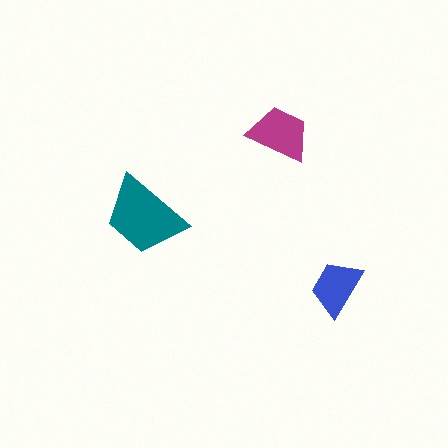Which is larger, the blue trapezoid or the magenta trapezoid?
The magenta one.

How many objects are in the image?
There are 3 objects in the image.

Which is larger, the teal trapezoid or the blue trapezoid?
The teal one.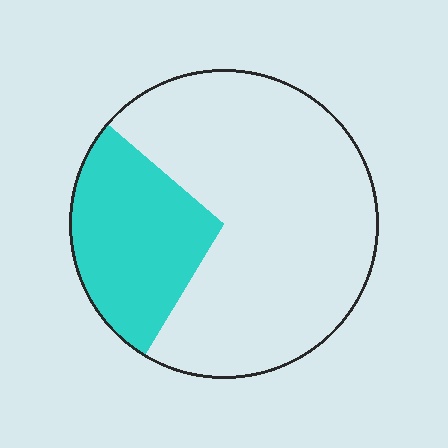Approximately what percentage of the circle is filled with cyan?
Approximately 30%.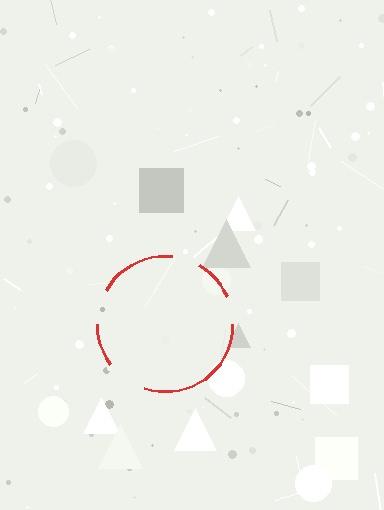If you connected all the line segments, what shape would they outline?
They would outline a circle.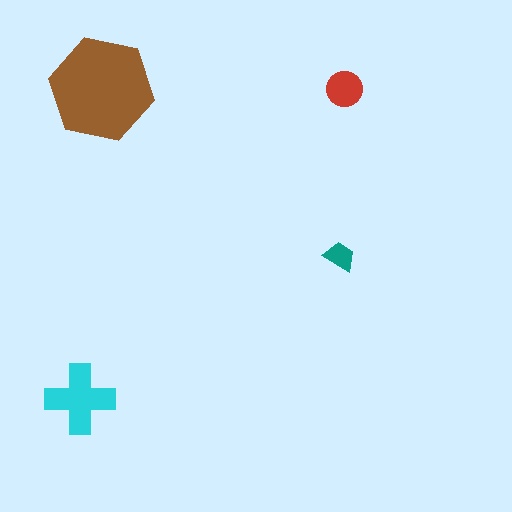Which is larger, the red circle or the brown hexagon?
The brown hexagon.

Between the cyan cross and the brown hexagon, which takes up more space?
The brown hexagon.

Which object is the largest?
The brown hexagon.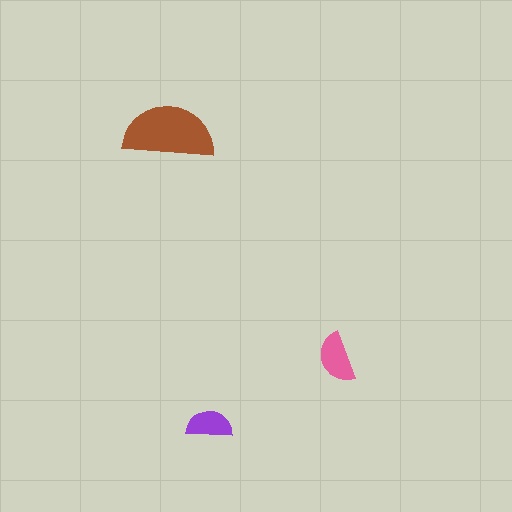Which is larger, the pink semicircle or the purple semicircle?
The pink one.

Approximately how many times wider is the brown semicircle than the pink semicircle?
About 2 times wider.